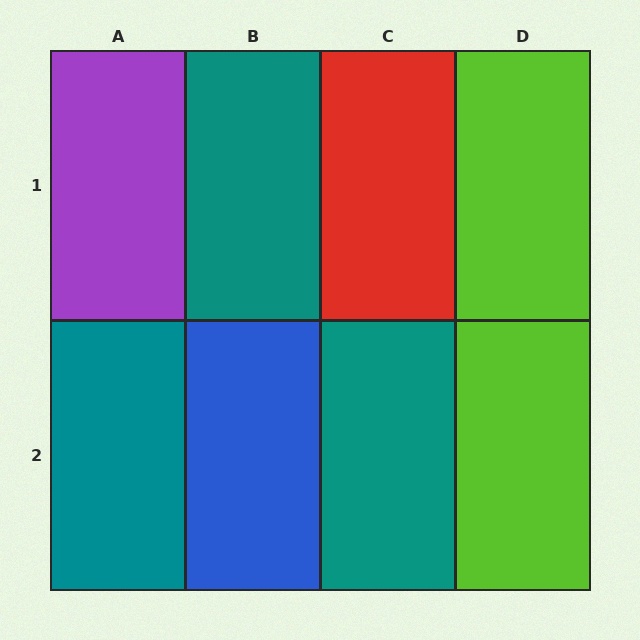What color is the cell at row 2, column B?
Blue.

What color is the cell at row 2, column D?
Lime.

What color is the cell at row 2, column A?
Teal.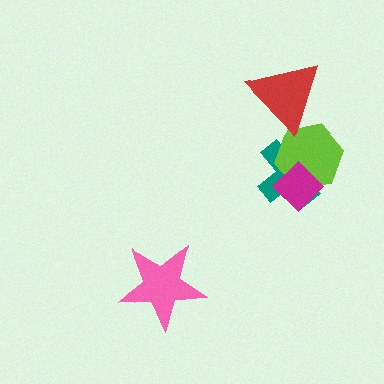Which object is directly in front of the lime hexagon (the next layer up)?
The red triangle is directly in front of the lime hexagon.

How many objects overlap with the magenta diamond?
2 objects overlap with the magenta diamond.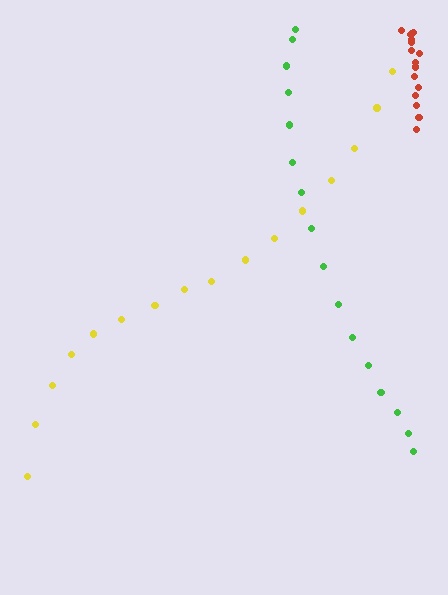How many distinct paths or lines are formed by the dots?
There are 3 distinct paths.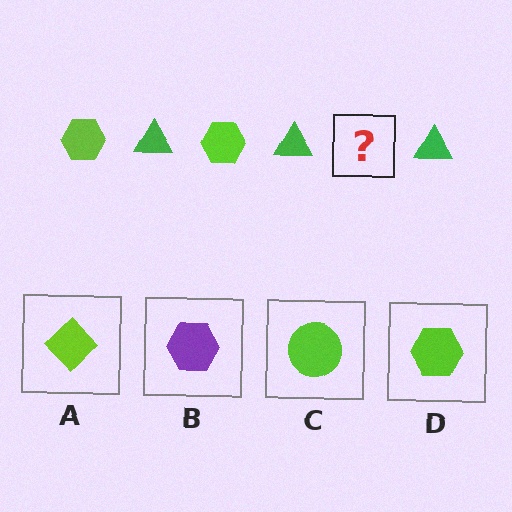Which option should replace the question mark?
Option D.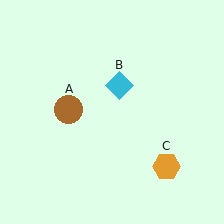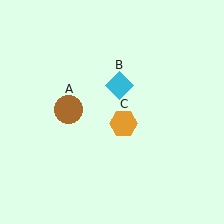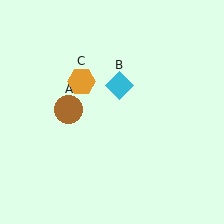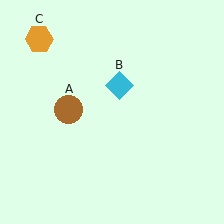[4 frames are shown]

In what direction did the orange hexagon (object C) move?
The orange hexagon (object C) moved up and to the left.